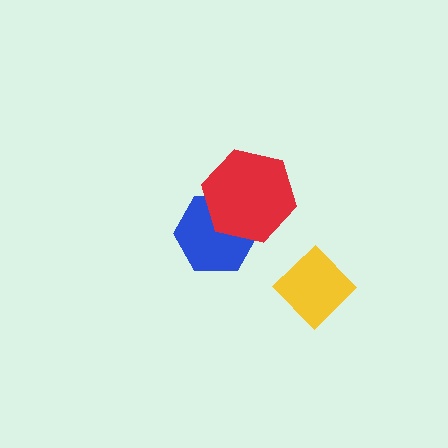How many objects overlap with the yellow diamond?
0 objects overlap with the yellow diamond.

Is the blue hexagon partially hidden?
Yes, it is partially covered by another shape.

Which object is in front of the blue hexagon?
The red hexagon is in front of the blue hexagon.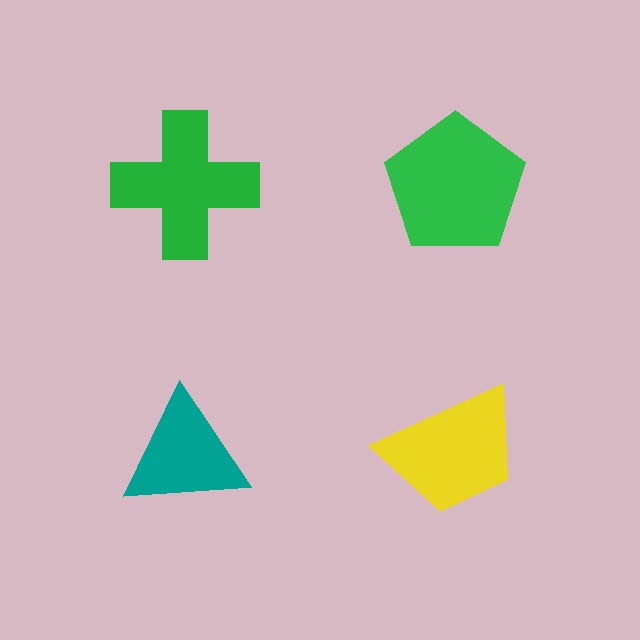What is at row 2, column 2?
A yellow trapezoid.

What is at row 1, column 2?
A green pentagon.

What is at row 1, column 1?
A green cross.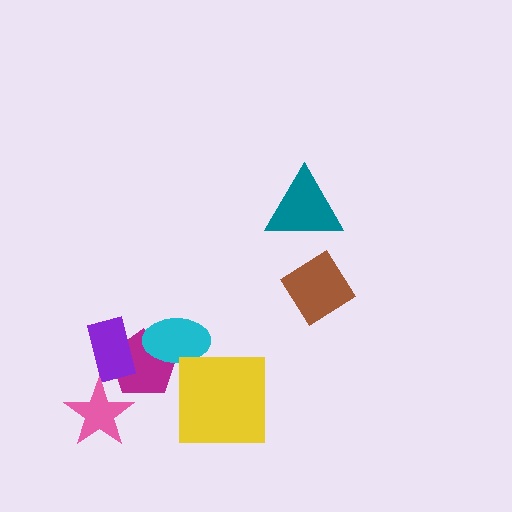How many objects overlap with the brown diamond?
0 objects overlap with the brown diamond.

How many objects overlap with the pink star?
0 objects overlap with the pink star.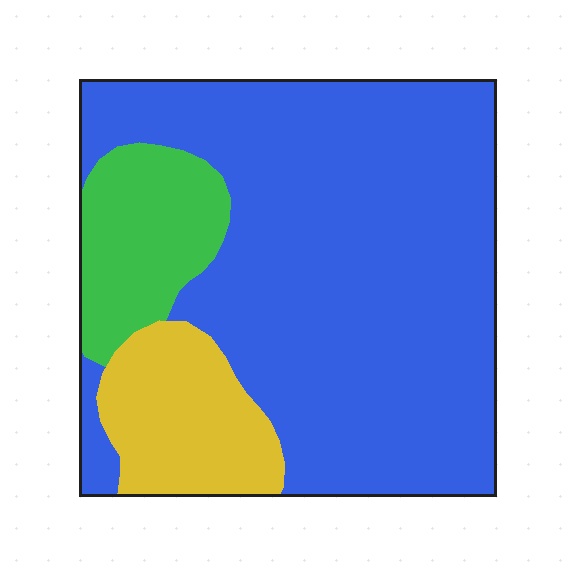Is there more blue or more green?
Blue.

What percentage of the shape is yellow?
Yellow covers roughly 15% of the shape.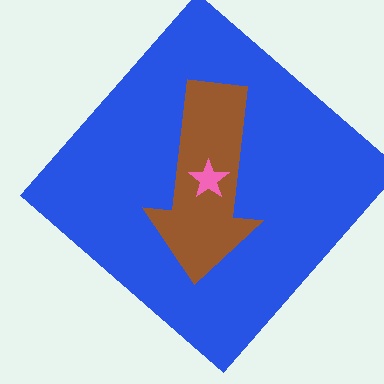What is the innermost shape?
The pink star.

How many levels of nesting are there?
3.